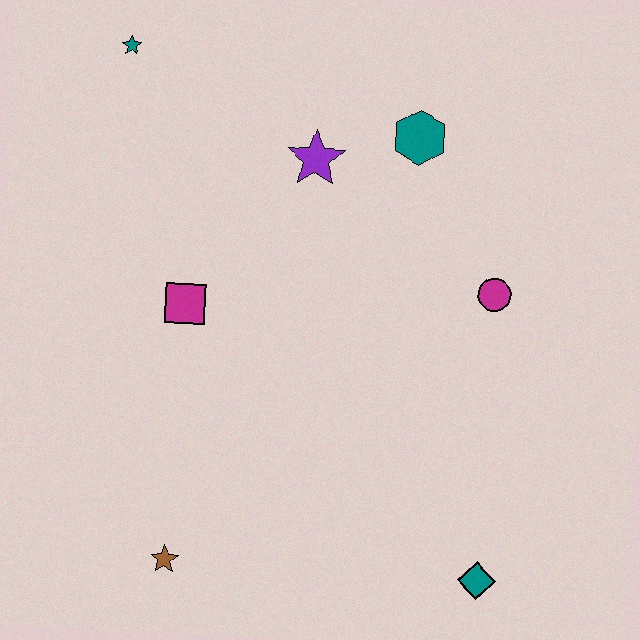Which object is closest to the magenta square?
The purple star is closest to the magenta square.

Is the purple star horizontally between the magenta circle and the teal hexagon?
No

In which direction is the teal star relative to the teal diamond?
The teal star is above the teal diamond.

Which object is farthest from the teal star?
The teal diamond is farthest from the teal star.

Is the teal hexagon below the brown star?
No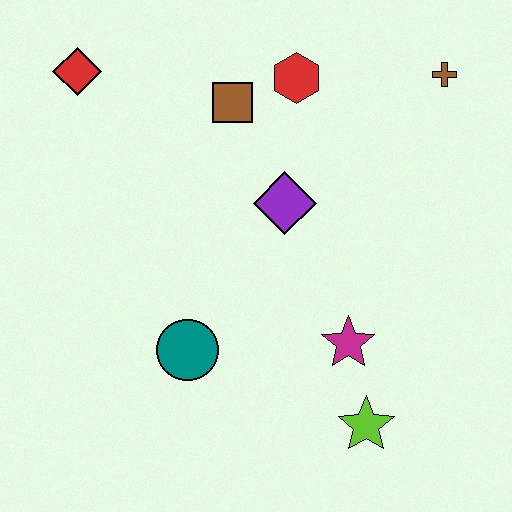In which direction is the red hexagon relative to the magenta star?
The red hexagon is above the magenta star.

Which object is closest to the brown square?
The red hexagon is closest to the brown square.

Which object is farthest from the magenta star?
The red diamond is farthest from the magenta star.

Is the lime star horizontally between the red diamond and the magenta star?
No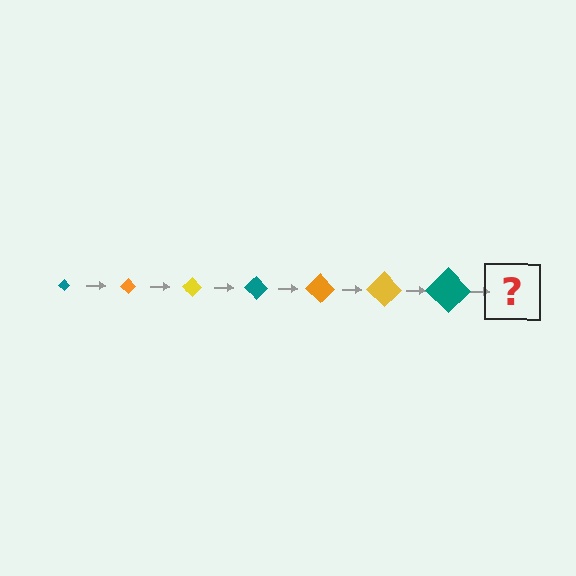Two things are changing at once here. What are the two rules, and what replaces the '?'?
The two rules are that the diamond grows larger each step and the color cycles through teal, orange, and yellow. The '?' should be an orange diamond, larger than the previous one.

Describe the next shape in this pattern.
It should be an orange diamond, larger than the previous one.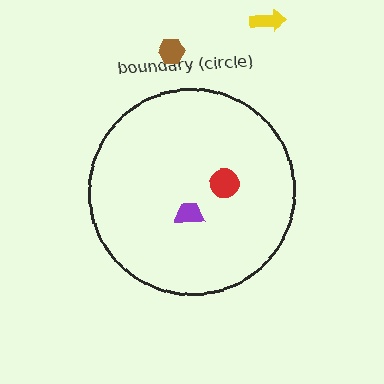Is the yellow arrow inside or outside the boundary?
Outside.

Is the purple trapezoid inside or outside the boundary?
Inside.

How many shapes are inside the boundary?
2 inside, 2 outside.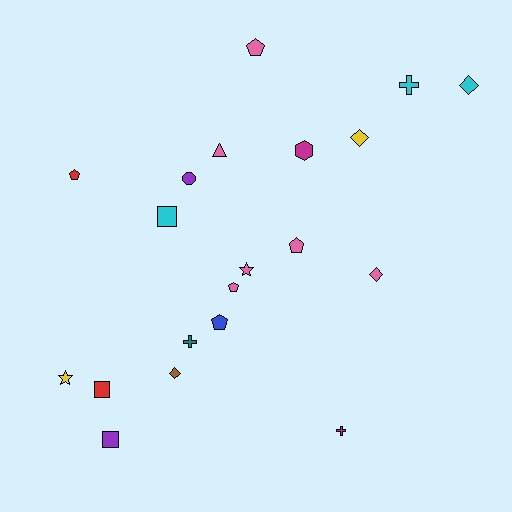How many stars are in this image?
There are 2 stars.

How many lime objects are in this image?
There are no lime objects.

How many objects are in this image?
There are 20 objects.